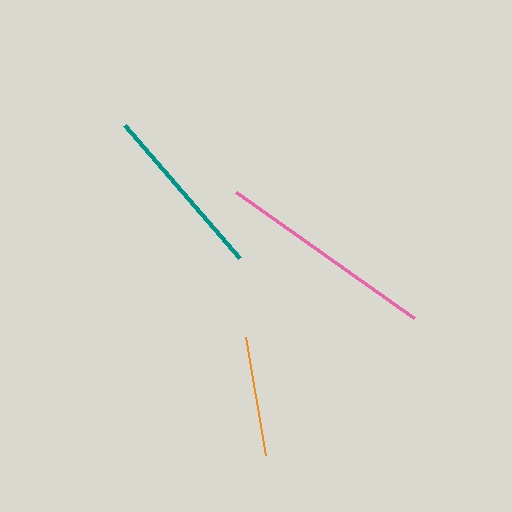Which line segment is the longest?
The pink line is the longest at approximately 218 pixels.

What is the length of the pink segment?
The pink segment is approximately 218 pixels long.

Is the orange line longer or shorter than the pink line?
The pink line is longer than the orange line.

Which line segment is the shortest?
The orange line is the shortest at approximately 120 pixels.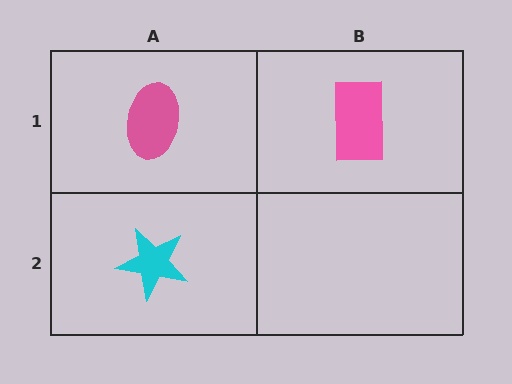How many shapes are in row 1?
2 shapes.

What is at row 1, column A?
A pink ellipse.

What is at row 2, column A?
A cyan star.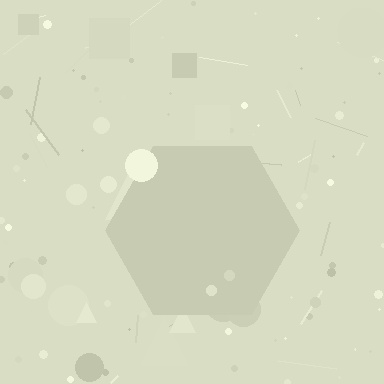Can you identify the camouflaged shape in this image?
The camouflaged shape is a hexagon.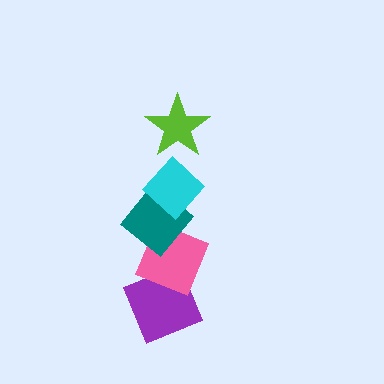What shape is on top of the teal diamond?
The cyan diamond is on top of the teal diamond.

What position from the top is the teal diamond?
The teal diamond is 3rd from the top.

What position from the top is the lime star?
The lime star is 1st from the top.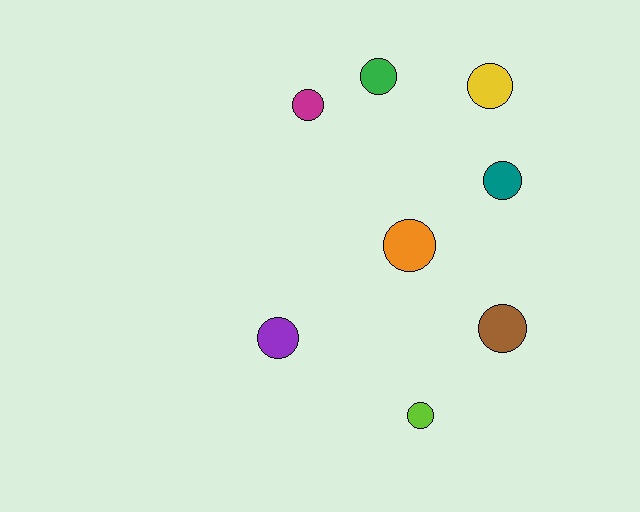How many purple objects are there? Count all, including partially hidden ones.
There is 1 purple object.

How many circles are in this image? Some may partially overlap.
There are 8 circles.